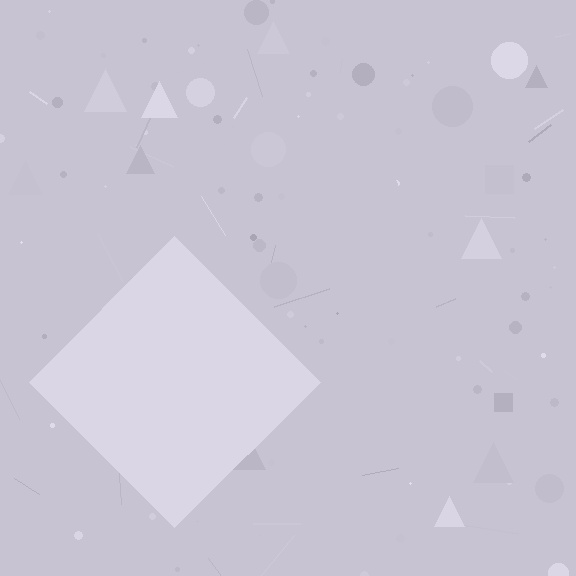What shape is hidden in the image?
A diamond is hidden in the image.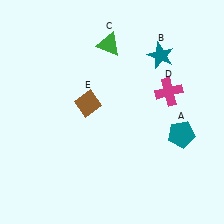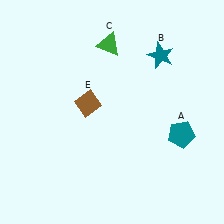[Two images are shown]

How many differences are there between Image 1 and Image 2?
There is 1 difference between the two images.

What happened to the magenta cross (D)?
The magenta cross (D) was removed in Image 2. It was in the top-right area of Image 1.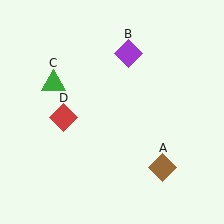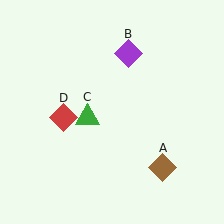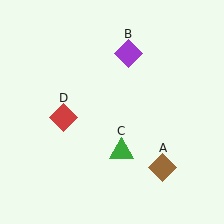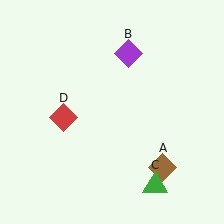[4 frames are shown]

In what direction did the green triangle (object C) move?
The green triangle (object C) moved down and to the right.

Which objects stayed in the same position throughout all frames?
Brown diamond (object A) and purple diamond (object B) and red diamond (object D) remained stationary.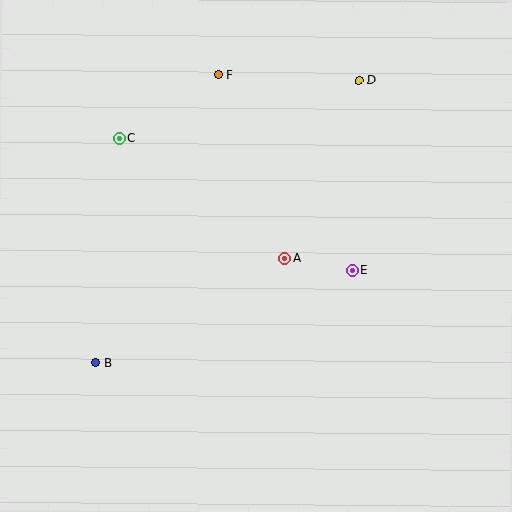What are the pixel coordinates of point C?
Point C is at (119, 138).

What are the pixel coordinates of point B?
Point B is at (96, 362).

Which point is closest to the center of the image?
Point A at (285, 259) is closest to the center.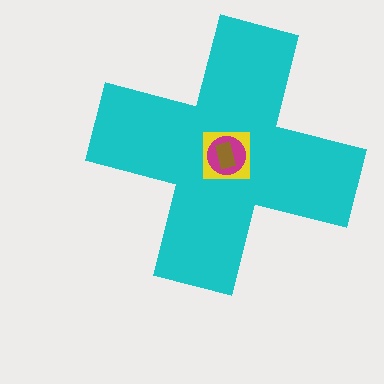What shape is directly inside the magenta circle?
The brown rectangle.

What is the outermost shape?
The cyan cross.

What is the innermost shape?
The brown rectangle.